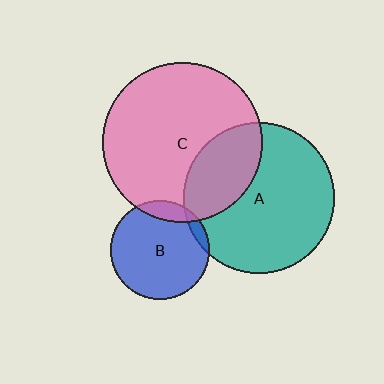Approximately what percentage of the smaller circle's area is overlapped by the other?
Approximately 10%.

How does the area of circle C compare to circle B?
Approximately 2.6 times.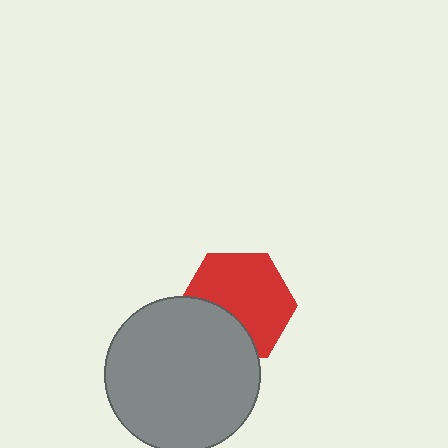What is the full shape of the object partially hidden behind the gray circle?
The partially hidden object is a red hexagon.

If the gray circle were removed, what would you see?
You would see the complete red hexagon.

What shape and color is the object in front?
The object in front is a gray circle.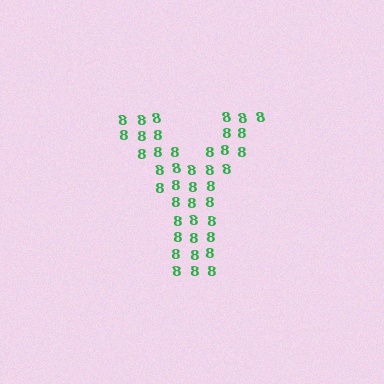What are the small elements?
The small elements are digit 8's.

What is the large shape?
The large shape is the letter Y.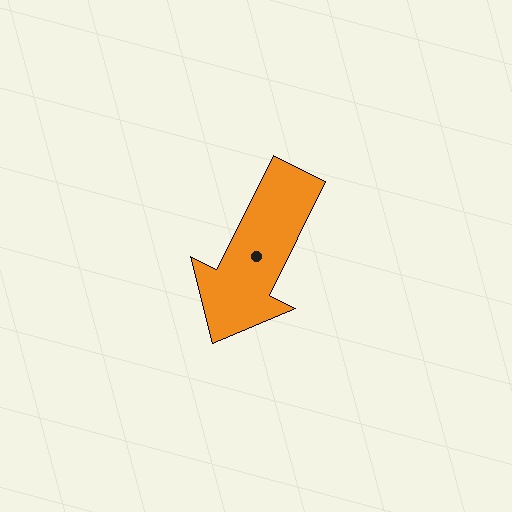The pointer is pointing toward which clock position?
Roughly 7 o'clock.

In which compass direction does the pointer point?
Southwest.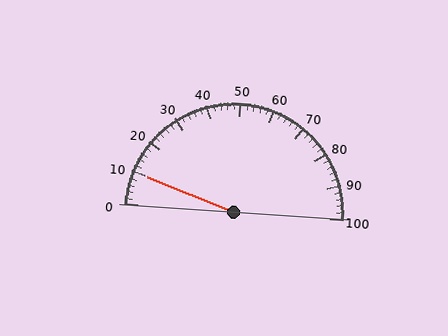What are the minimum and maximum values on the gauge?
The gauge ranges from 0 to 100.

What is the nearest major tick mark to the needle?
The nearest major tick mark is 10.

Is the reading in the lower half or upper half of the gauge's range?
The reading is in the lower half of the range (0 to 100).